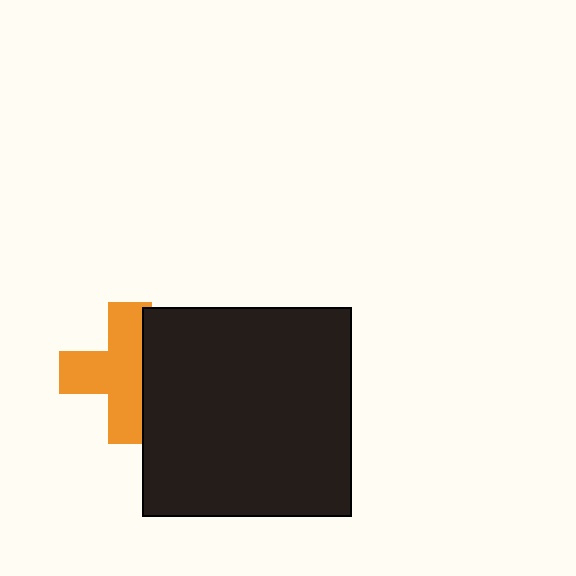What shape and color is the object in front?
The object in front is a black square.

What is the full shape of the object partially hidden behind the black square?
The partially hidden object is an orange cross.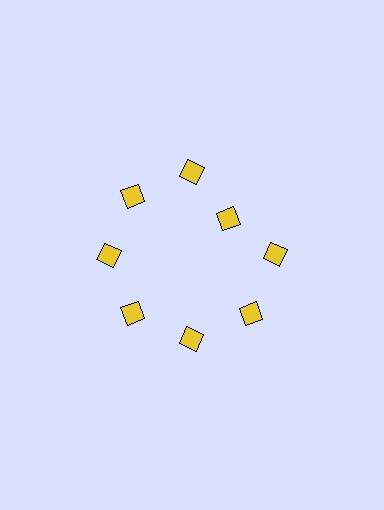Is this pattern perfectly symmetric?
No. The 8 yellow diamonds are arranged in a ring, but one element near the 2 o'clock position is pulled inward toward the center, breaking the 8-fold rotational symmetry.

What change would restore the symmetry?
The symmetry would be restored by moving it outward, back onto the ring so that all 8 diamonds sit at equal angles and equal distance from the center.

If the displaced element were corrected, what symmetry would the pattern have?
It would have 8-fold rotational symmetry — the pattern would map onto itself every 45 degrees.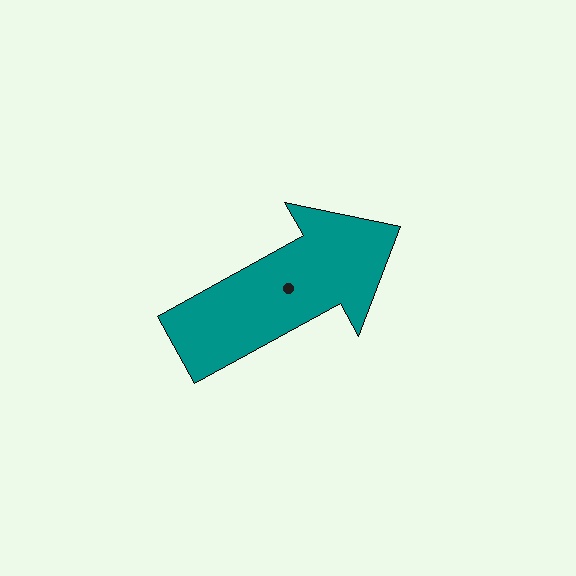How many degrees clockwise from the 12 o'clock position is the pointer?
Approximately 61 degrees.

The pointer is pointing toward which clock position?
Roughly 2 o'clock.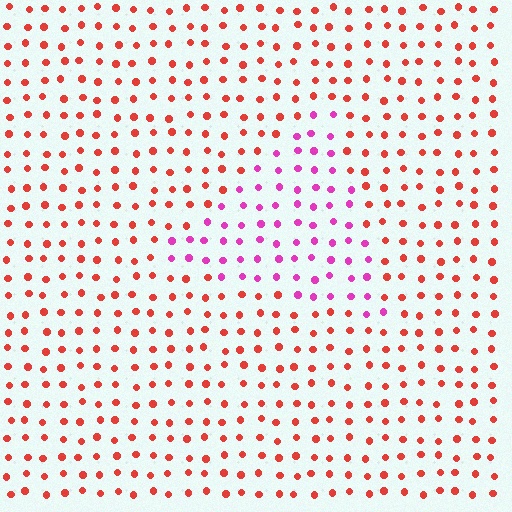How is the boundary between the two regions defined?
The boundary is defined purely by a slight shift in hue (about 49 degrees). Spacing, size, and orientation are identical on both sides.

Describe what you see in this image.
The image is filled with small red elements in a uniform arrangement. A triangle-shaped region is visible where the elements are tinted to a slightly different hue, forming a subtle color boundary.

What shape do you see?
I see a triangle.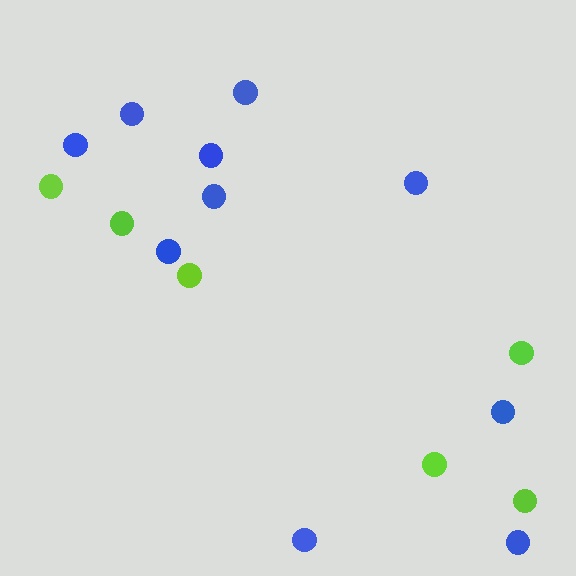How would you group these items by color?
There are 2 groups: one group of blue circles (10) and one group of lime circles (6).